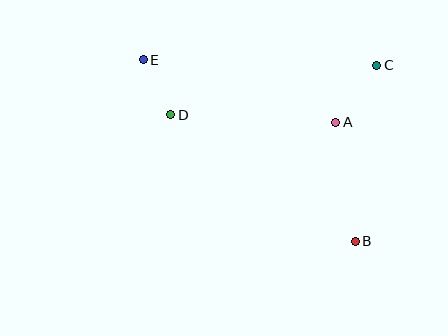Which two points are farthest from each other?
Points B and E are farthest from each other.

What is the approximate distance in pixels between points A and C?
The distance between A and C is approximately 70 pixels.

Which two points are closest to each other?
Points D and E are closest to each other.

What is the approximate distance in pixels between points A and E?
The distance between A and E is approximately 202 pixels.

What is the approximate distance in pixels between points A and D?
The distance between A and D is approximately 165 pixels.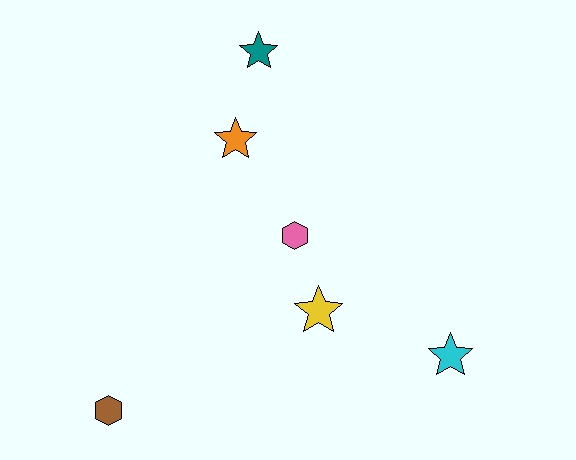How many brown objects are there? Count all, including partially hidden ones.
There is 1 brown object.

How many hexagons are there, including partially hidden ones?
There are 2 hexagons.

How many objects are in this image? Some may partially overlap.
There are 6 objects.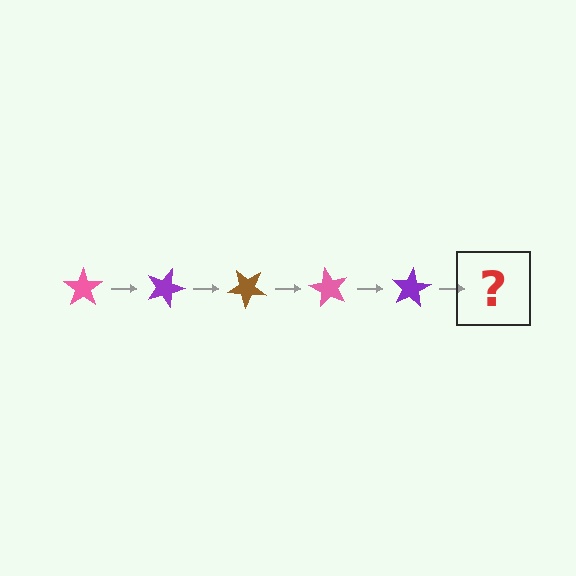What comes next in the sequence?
The next element should be a brown star, rotated 100 degrees from the start.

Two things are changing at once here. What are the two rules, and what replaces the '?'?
The two rules are that it rotates 20 degrees each step and the color cycles through pink, purple, and brown. The '?' should be a brown star, rotated 100 degrees from the start.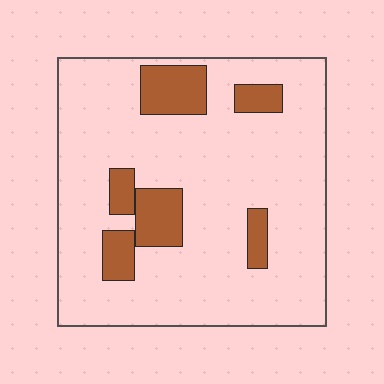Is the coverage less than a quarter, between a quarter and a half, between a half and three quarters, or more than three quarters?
Less than a quarter.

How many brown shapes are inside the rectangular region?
6.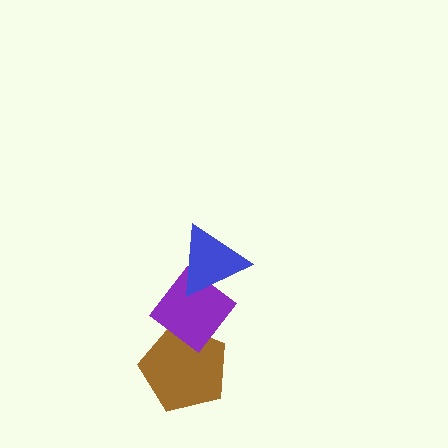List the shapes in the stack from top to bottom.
From top to bottom: the blue triangle, the purple diamond, the brown pentagon.